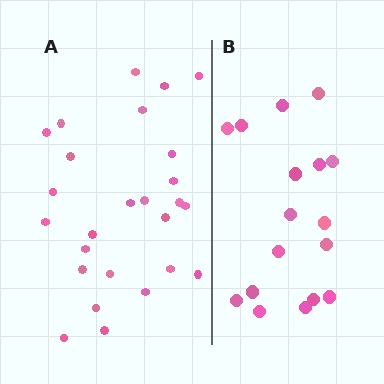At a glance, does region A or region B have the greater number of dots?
Region A (the left region) has more dots.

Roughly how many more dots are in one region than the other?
Region A has roughly 8 or so more dots than region B.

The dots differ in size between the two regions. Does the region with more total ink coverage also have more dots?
No. Region B has more total ink coverage because its dots are larger, but region A actually contains more individual dots. Total area can be misleading — the number of items is what matters here.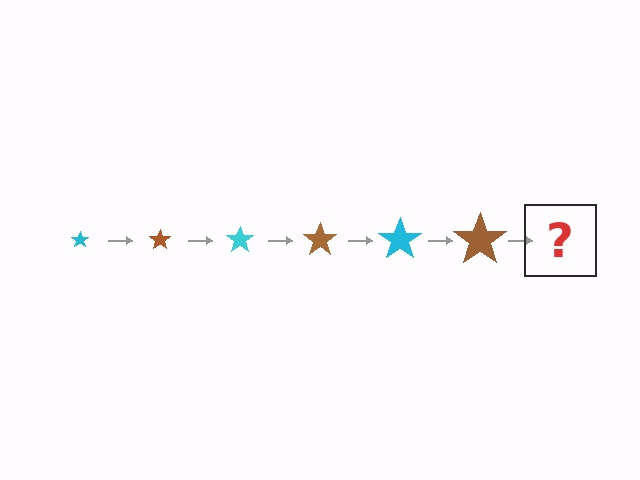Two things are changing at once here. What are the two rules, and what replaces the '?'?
The two rules are that the star grows larger each step and the color cycles through cyan and brown. The '?' should be a cyan star, larger than the previous one.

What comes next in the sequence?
The next element should be a cyan star, larger than the previous one.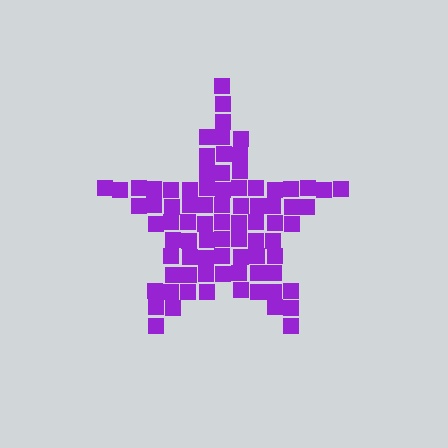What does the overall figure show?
The overall figure shows a star.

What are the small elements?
The small elements are squares.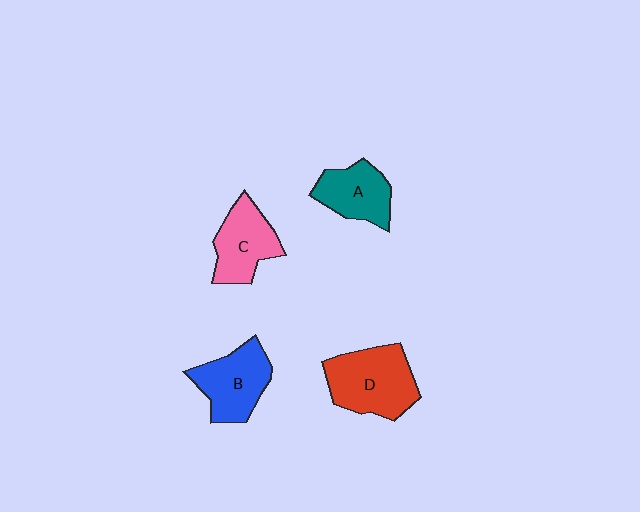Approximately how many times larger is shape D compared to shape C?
Approximately 1.3 times.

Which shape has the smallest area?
Shape A (teal).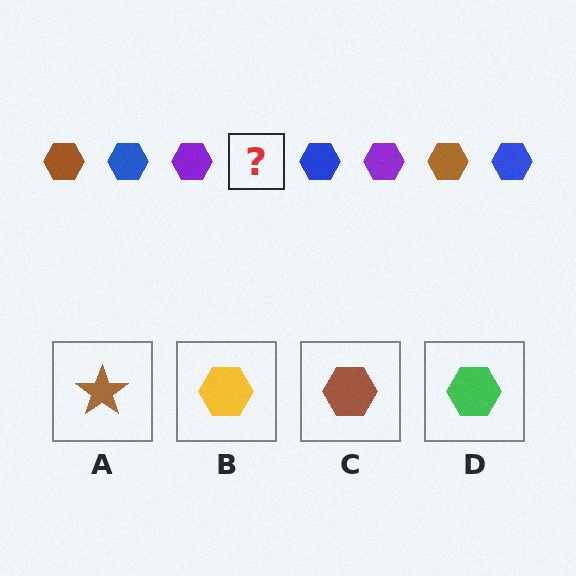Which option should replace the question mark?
Option C.